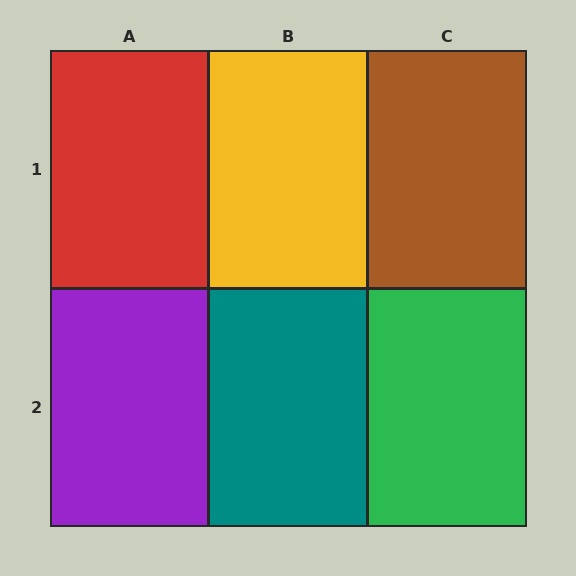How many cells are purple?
1 cell is purple.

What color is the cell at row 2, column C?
Green.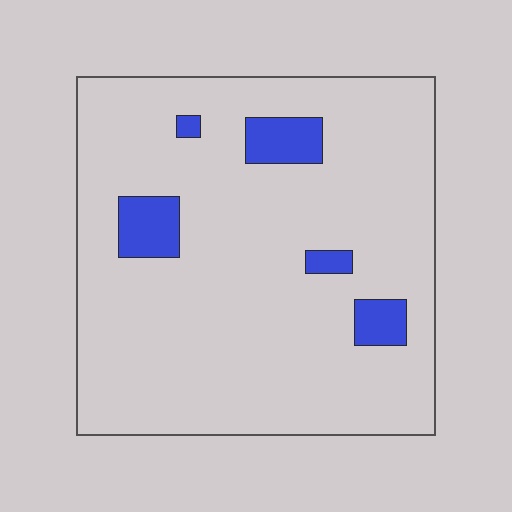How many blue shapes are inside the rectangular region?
5.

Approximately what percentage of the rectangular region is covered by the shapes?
Approximately 10%.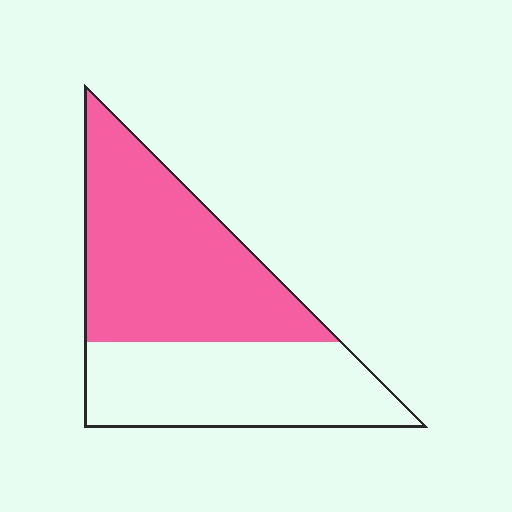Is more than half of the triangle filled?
Yes.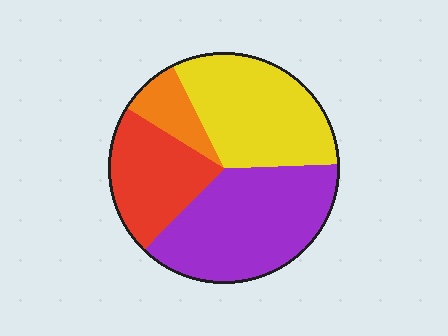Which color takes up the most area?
Purple, at roughly 40%.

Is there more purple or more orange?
Purple.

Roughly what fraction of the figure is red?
Red takes up about one fifth (1/5) of the figure.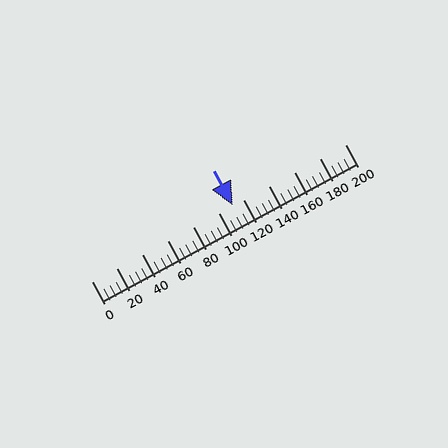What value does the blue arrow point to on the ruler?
The blue arrow points to approximately 112.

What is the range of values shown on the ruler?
The ruler shows values from 0 to 200.